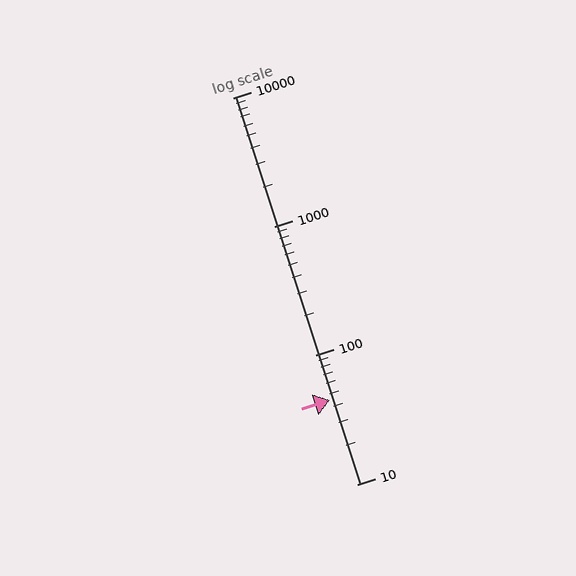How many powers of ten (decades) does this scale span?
The scale spans 3 decades, from 10 to 10000.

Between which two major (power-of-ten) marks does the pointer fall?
The pointer is between 10 and 100.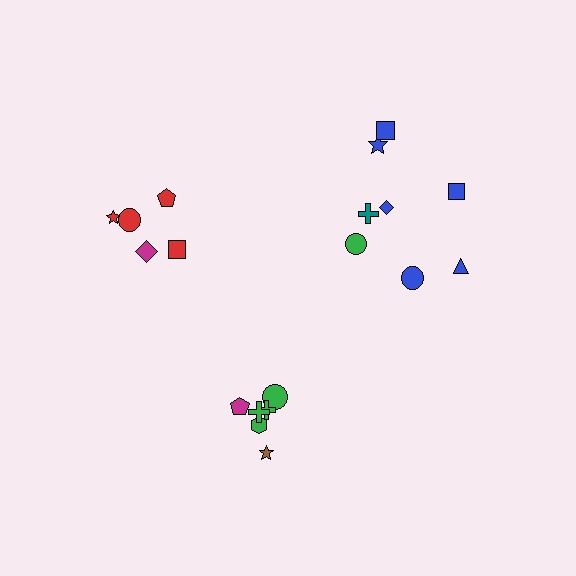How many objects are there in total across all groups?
There are 19 objects.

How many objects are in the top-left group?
There are 5 objects.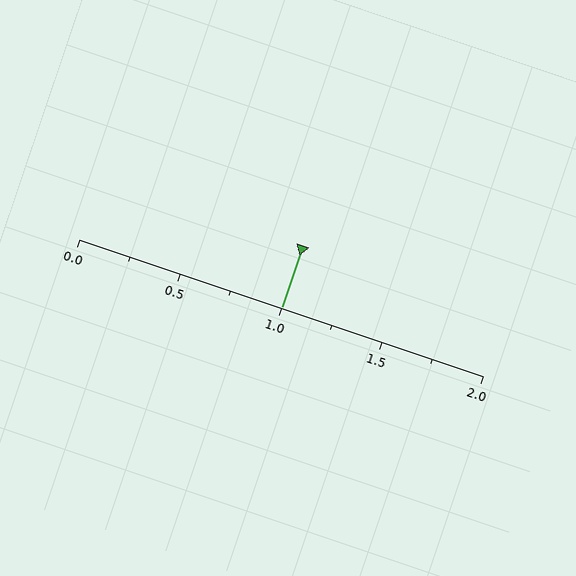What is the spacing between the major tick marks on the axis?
The major ticks are spaced 0.5 apart.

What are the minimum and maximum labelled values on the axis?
The axis runs from 0.0 to 2.0.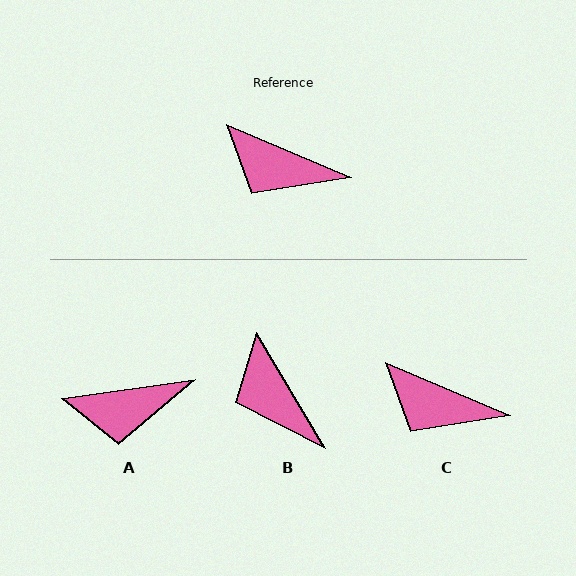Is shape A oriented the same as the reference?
No, it is off by about 31 degrees.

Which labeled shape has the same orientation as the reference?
C.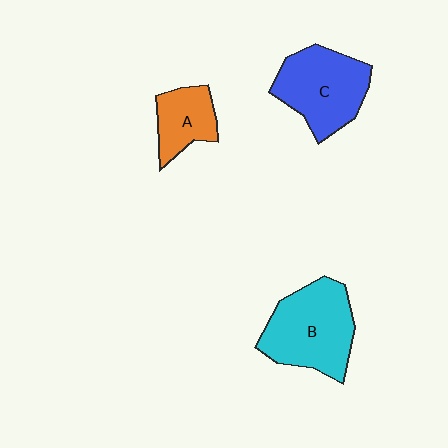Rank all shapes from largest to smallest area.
From largest to smallest: B (cyan), C (blue), A (orange).